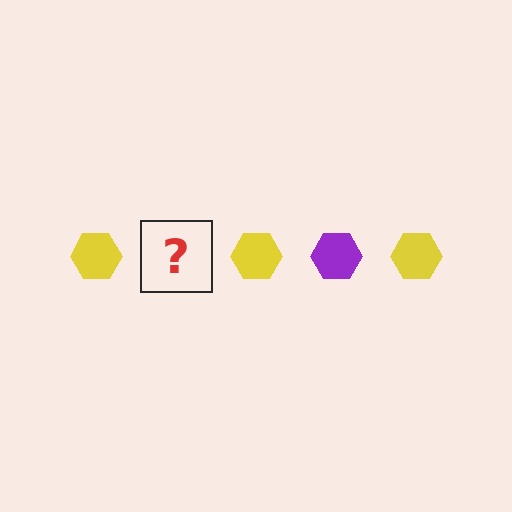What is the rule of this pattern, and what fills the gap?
The rule is that the pattern cycles through yellow, purple hexagons. The gap should be filled with a purple hexagon.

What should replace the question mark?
The question mark should be replaced with a purple hexagon.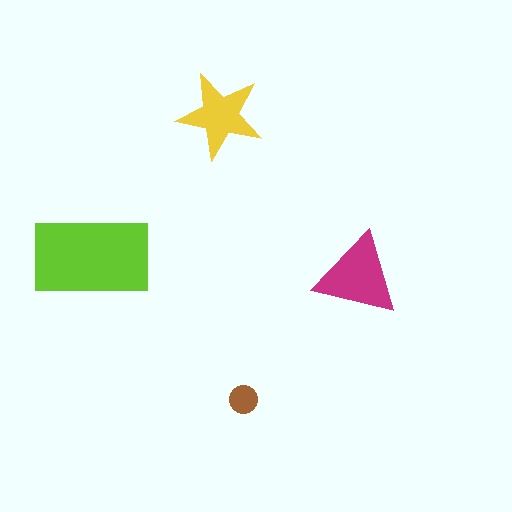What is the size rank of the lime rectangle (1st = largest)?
1st.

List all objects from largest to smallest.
The lime rectangle, the magenta triangle, the yellow star, the brown circle.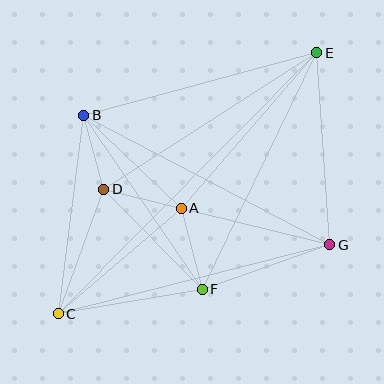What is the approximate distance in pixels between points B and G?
The distance between B and G is approximately 278 pixels.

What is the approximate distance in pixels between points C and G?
The distance between C and G is approximately 280 pixels.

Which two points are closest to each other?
Points B and D are closest to each other.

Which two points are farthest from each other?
Points C and E are farthest from each other.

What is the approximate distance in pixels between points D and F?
The distance between D and F is approximately 140 pixels.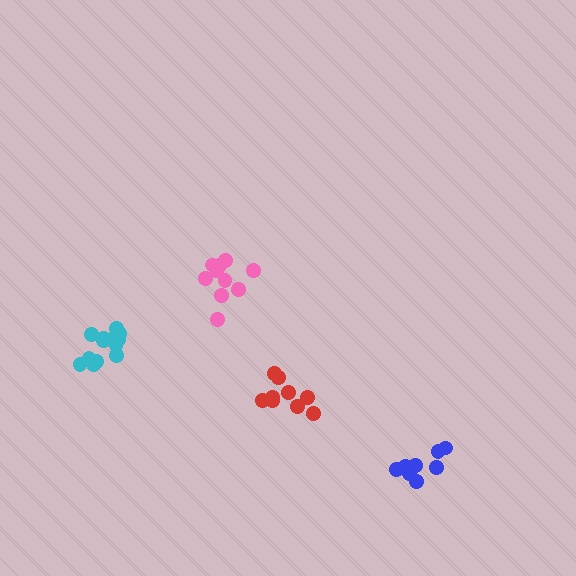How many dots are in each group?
Group 1: 9 dots, Group 2: 10 dots, Group 3: 8 dots, Group 4: 13 dots (40 total).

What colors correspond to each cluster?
The clusters are colored: red, pink, blue, cyan.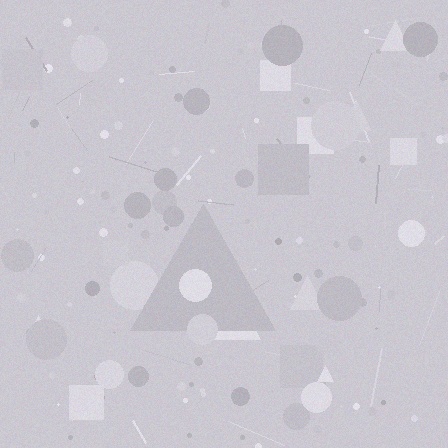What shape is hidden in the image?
A triangle is hidden in the image.